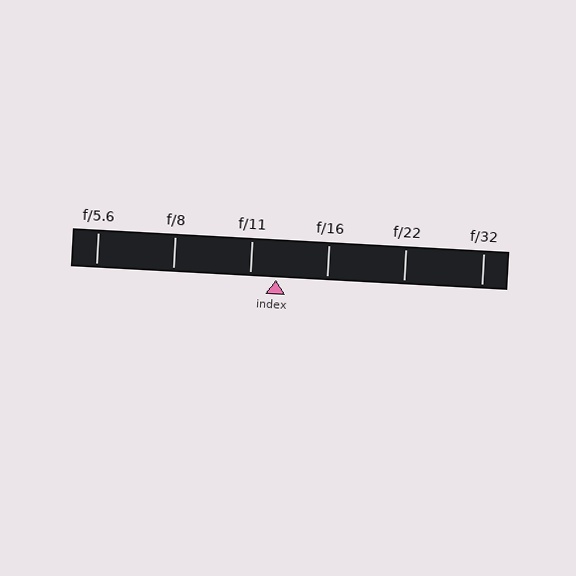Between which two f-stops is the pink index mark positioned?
The index mark is between f/11 and f/16.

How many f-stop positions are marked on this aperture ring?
There are 6 f-stop positions marked.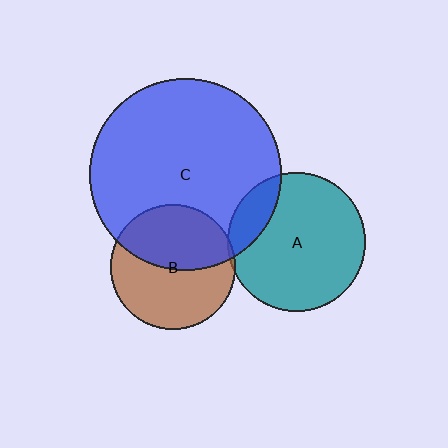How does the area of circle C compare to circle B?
Approximately 2.4 times.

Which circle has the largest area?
Circle C (blue).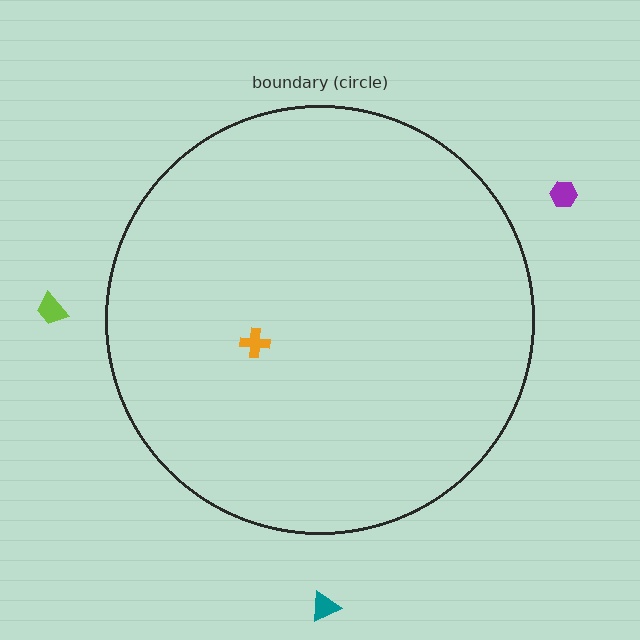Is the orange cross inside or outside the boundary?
Inside.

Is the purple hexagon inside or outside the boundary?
Outside.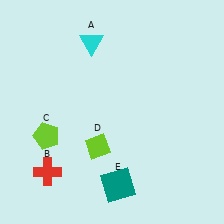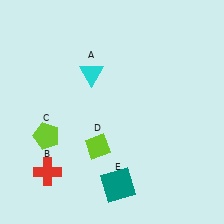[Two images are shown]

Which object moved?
The cyan triangle (A) moved down.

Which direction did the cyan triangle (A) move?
The cyan triangle (A) moved down.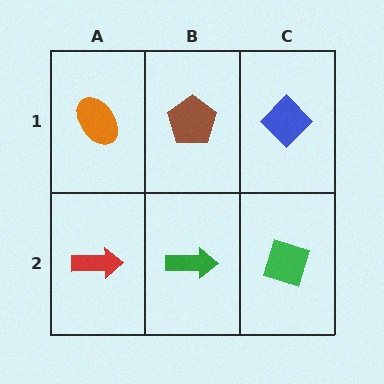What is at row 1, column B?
A brown pentagon.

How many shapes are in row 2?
3 shapes.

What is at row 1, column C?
A blue diamond.